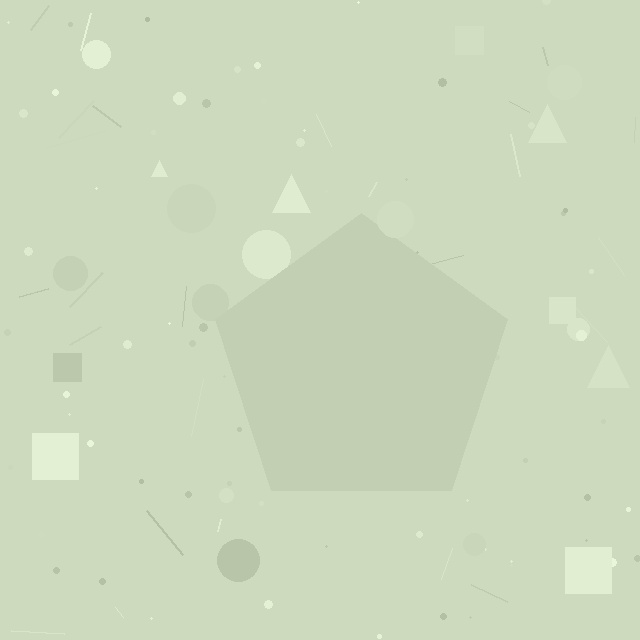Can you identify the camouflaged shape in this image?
The camouflaged shape is a pentagon.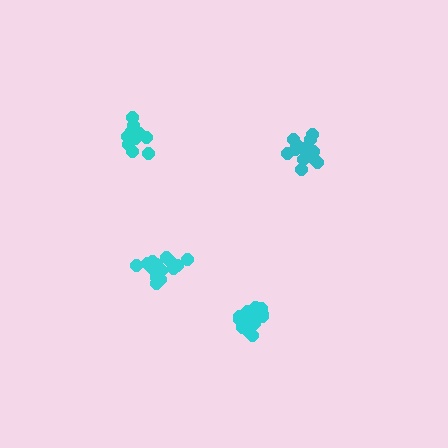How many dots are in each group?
Group 1: 14 dots, Group 2: 16 dots, Group 3: 12 dots, Group 4: 17 dots (59 total).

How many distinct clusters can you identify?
There are 4 distinct clusters.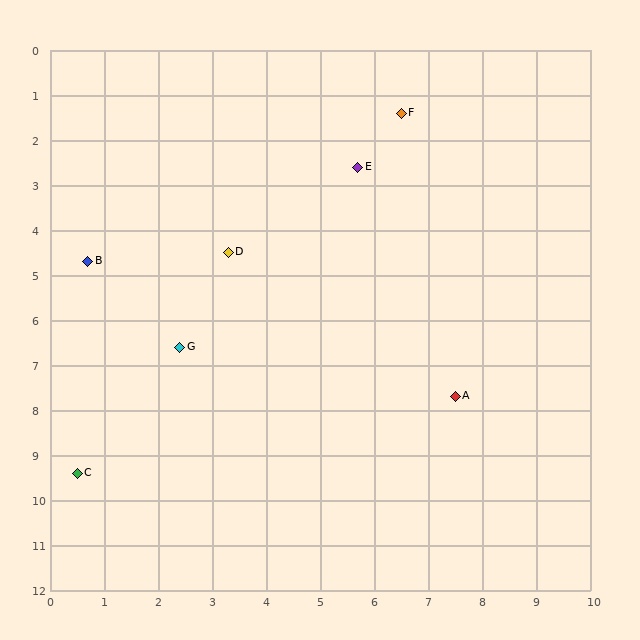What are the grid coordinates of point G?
Point G is at approximately (2.4, 6.6).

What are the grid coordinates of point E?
Point E is at approximately (5.7, 2.6).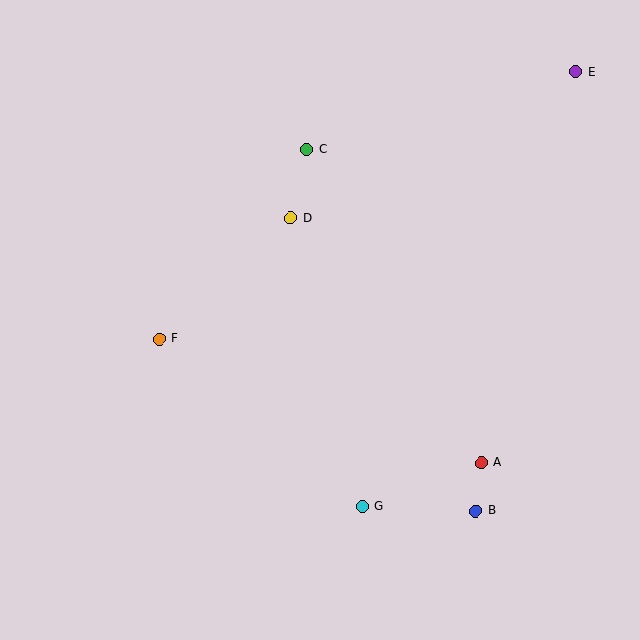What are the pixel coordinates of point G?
Point G is at (362, 507).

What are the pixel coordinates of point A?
Point A is at (481, 463).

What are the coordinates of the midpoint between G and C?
The midpoint between G and C is at (335, 328).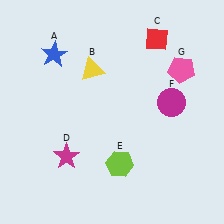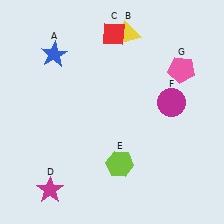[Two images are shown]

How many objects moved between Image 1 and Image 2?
3 objects moved between the two images.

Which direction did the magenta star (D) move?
The magenta star (D) moved down.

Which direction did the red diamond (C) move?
The red diamond (C) moved left.